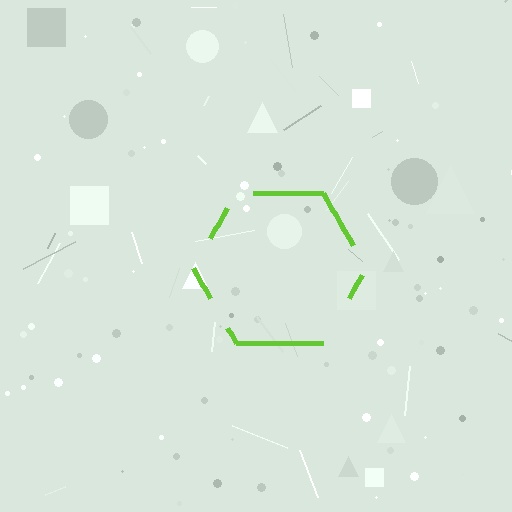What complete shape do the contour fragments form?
The contour fragments form a hexagon.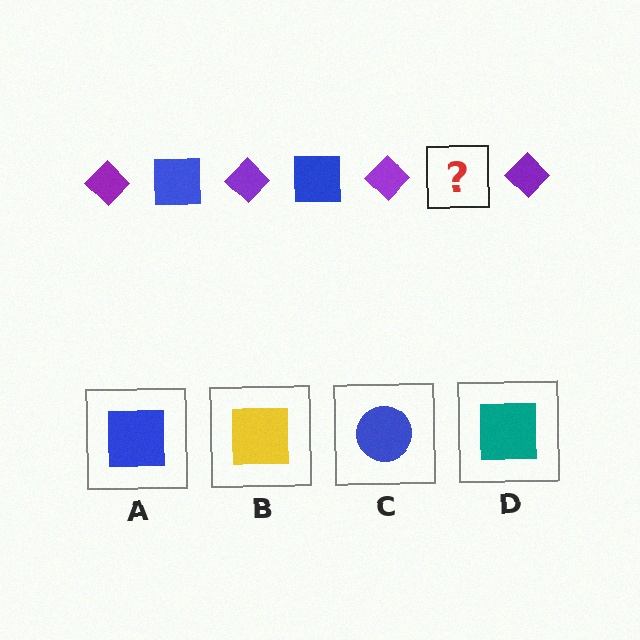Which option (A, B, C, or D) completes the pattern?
A.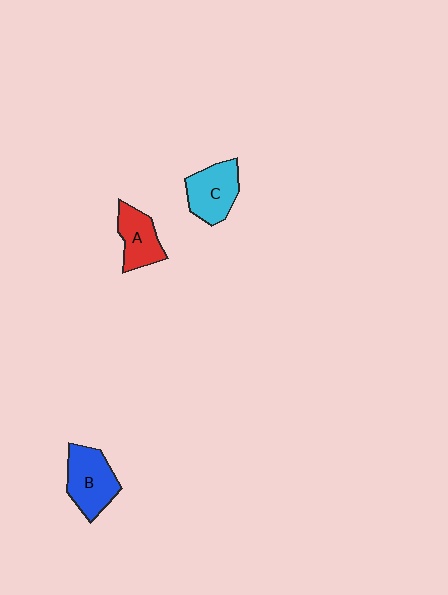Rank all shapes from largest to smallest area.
From largest to smallest: B (blue), C (cyan), A (red).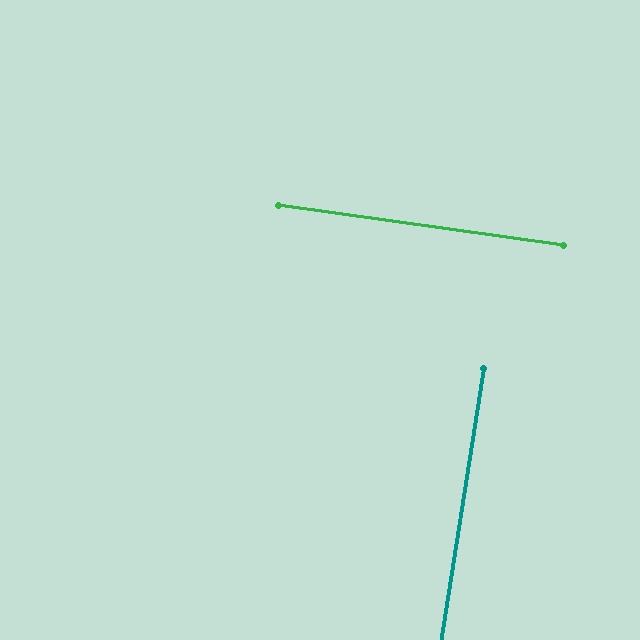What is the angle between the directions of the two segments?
Approximately 89 degrees.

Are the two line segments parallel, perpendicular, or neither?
Perpendicular — they meet at approximately 89°.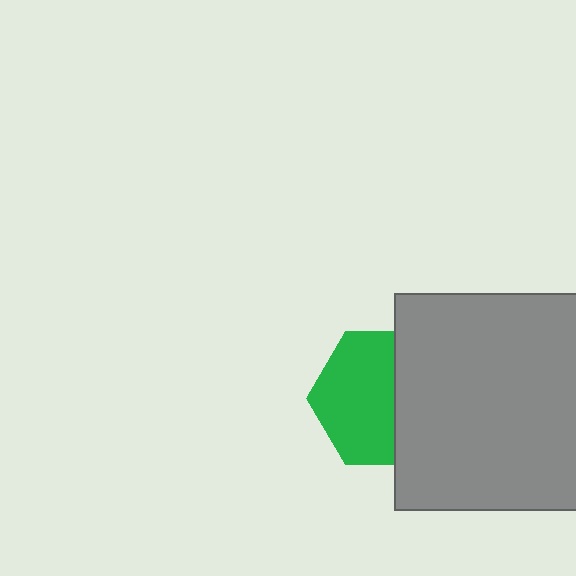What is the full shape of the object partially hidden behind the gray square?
The partially hidden object is a green hexagon.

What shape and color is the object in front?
The object in front is a gray square.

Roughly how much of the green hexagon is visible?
About half of it is visible (roughly 58%).